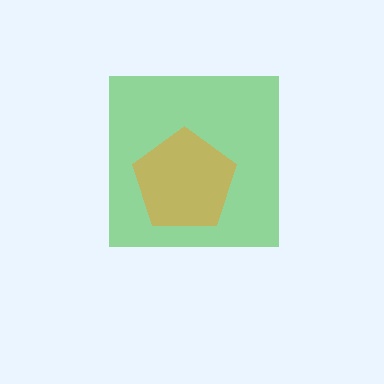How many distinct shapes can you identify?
There are 2 distinct shapes: a green square, an orange pentagon.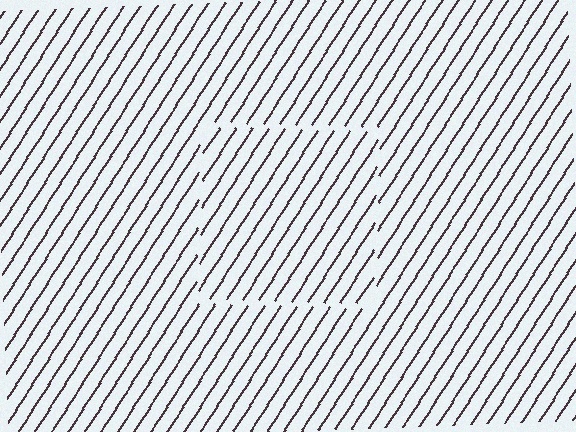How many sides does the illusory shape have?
4 sides — the line-ends trace a square.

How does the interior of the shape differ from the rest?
The interior of the shape contains the same grating, shifted by half a period — the contour is defined by the phase discontinuity where line-ends from the inner and outer gratings abut.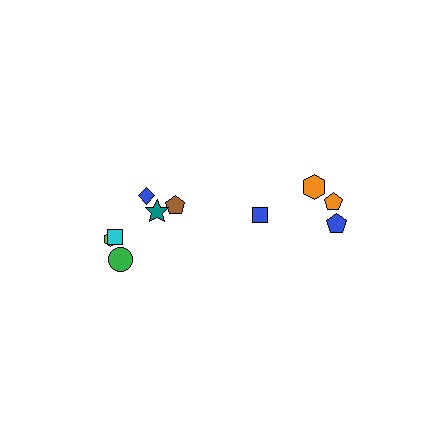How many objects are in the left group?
There are 6 objects.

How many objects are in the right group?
There are 4 objects.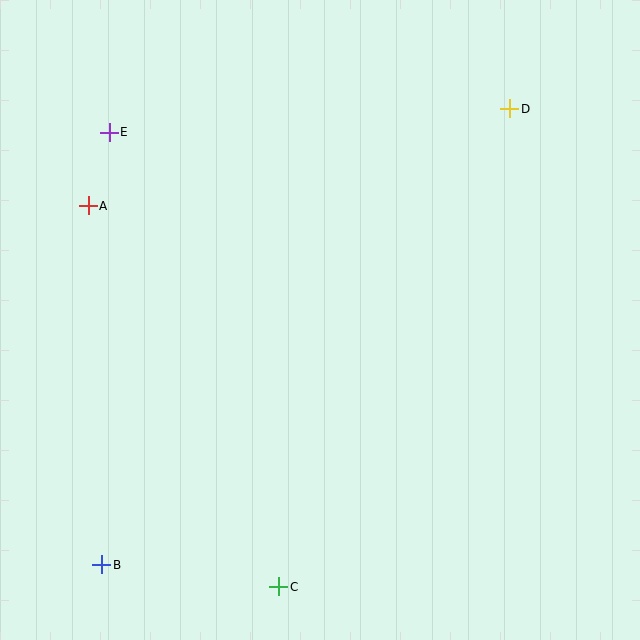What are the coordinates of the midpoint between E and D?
The midpoint between E and D is at (309, 121).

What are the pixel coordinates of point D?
Point D is at (510, 109).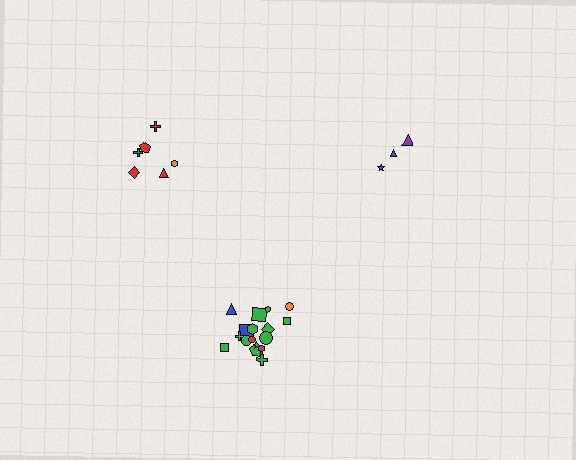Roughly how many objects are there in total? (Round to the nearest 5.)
Roughly 25 objects in total.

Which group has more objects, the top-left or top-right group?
The top-left group.